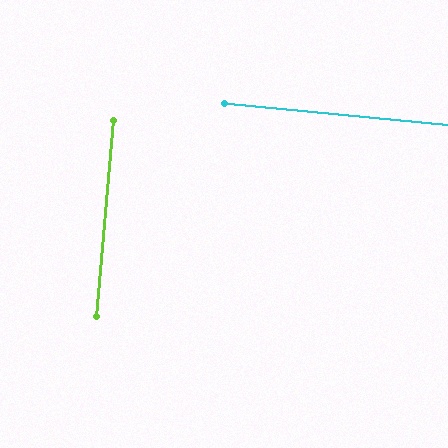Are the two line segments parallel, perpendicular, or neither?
Perpendicular — they meet at approximately 89°.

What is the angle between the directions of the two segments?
Approximately 89 degrees.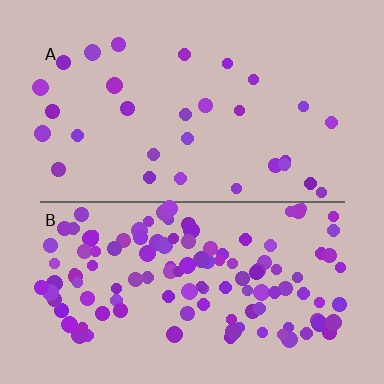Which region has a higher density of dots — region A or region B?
B (the bottom).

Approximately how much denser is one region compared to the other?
Approximately 4.1× — region B over region A.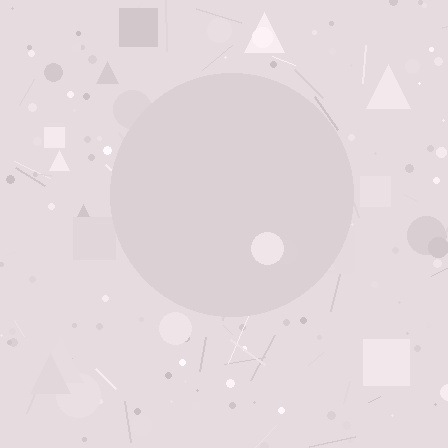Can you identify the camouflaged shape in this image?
The camouflaged shape is a circle.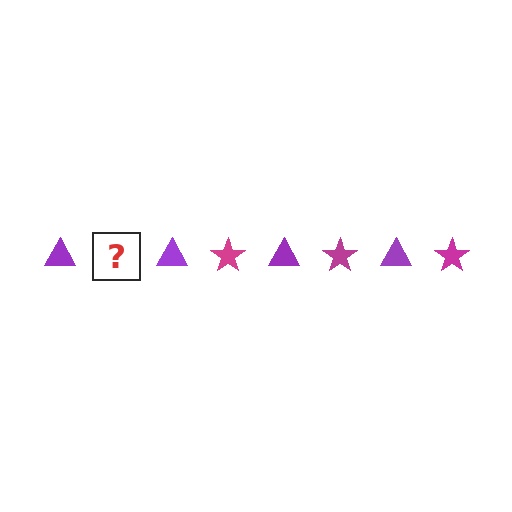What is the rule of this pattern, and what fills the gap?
The rule is that the pattern alternates between purple triangle and magenta star. The gap should be filled with a magenta star.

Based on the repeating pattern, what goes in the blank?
The blank should be a magenta star.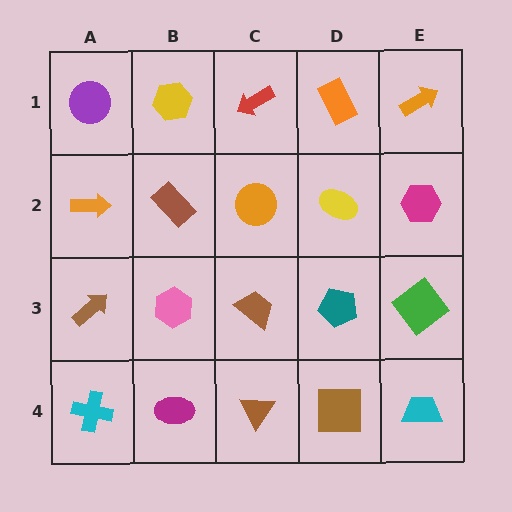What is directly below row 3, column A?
A cyan cross.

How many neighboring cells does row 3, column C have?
4.